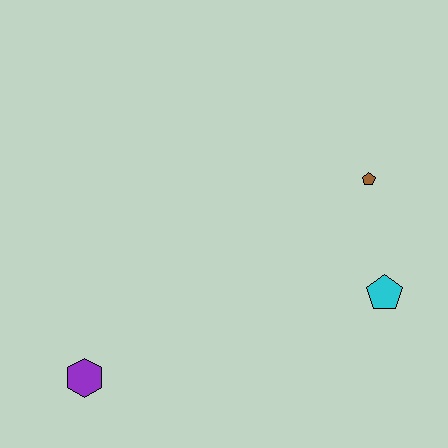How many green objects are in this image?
There are no green objects.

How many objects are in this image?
There are 3 objects.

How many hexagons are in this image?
There is 1 hexagon.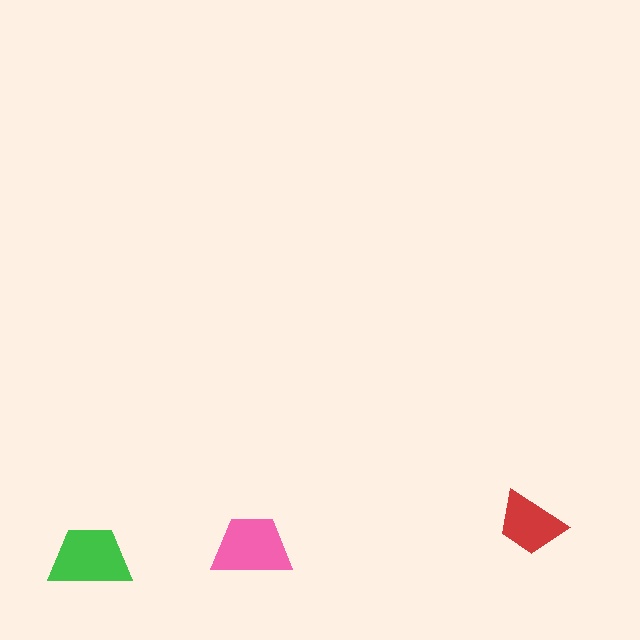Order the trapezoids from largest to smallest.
the green one, the pink one, the red one.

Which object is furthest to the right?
The red trapezoid is rightmost.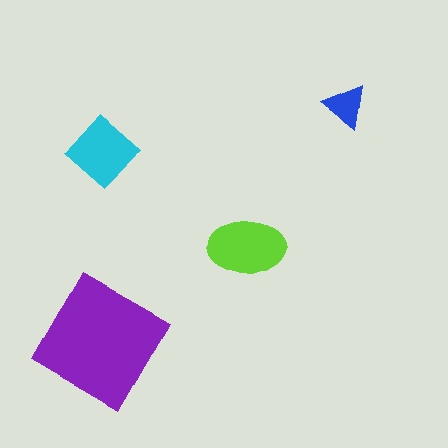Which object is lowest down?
The purple diamond is bottommost.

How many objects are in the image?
There are 4 objects in the image.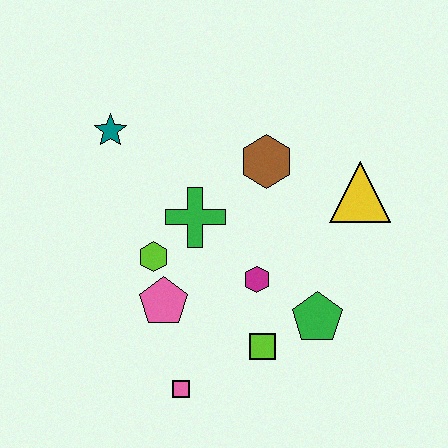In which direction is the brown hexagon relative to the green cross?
The brown hexagon is to the right of the green cross.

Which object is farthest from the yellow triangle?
The pink square is farthest from the yellow triangle.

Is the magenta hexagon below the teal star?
Yes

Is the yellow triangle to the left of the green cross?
No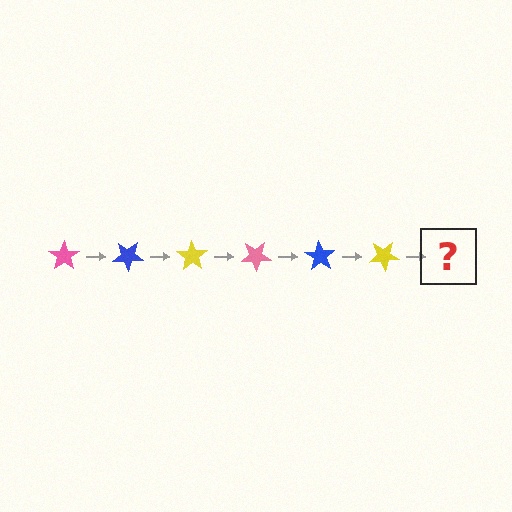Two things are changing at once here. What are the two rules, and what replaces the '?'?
The two rules are that it rotates 35 degrees each step and the color cycles through pink, blue, and yellow. The '?' should be a pink star, rotated 210 degrees from the start.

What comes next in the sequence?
The next element should be a pink star, rotated 210 degrees from the start.